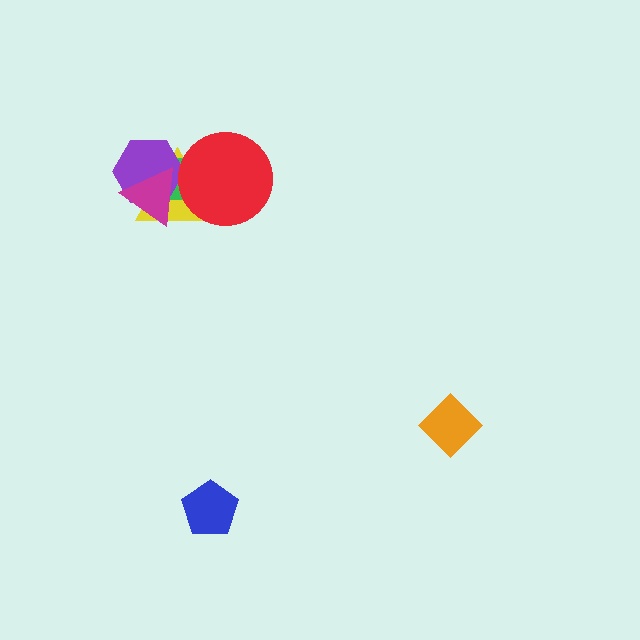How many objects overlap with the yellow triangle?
4 objects overlap with the yellow triangle.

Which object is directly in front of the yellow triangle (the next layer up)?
The green rectangle is directly in front of the yellow triangle.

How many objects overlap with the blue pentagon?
0 objects overlap with the blue pentagon.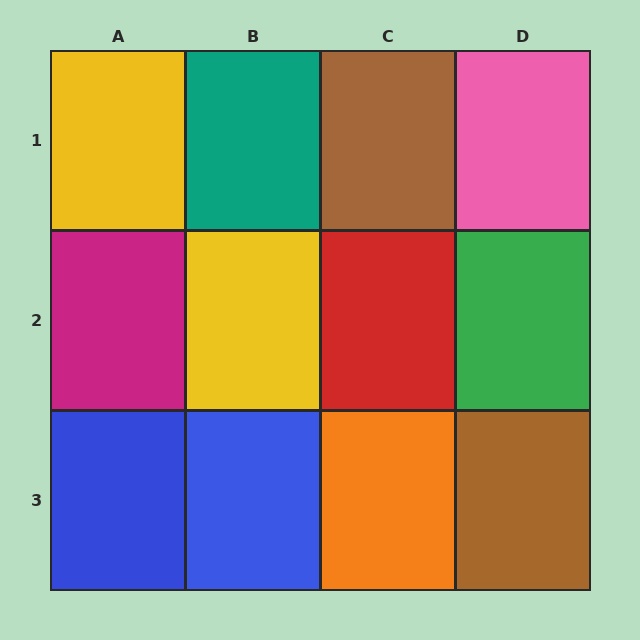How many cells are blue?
2 cells are blue.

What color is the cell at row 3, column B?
Blue.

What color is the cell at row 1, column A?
Yellow.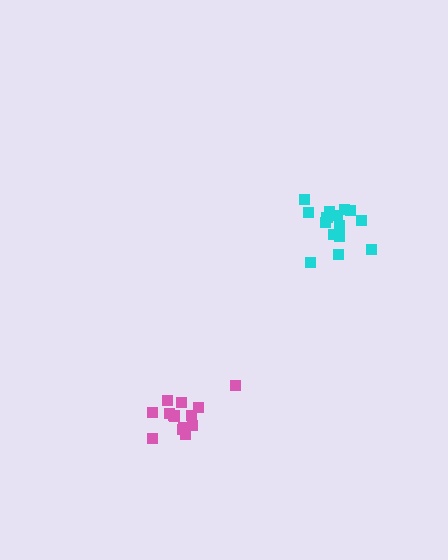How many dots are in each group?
Group 1: 15 dots, Group 2: 14 dots (29 total).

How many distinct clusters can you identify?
There are 2 distinct clusters.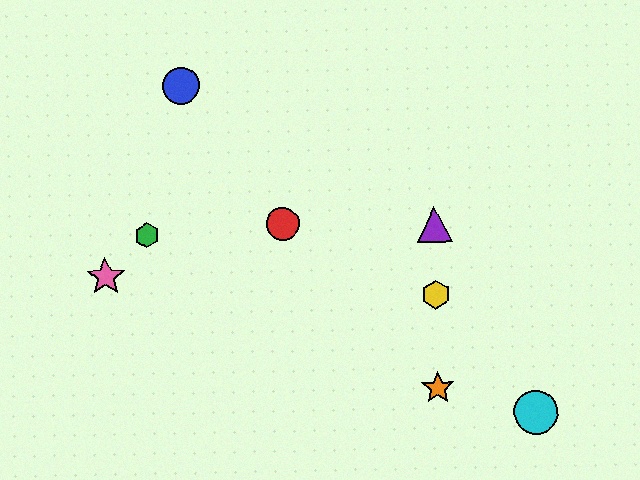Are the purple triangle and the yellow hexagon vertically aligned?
Yes, both are at x≈435.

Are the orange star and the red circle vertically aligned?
No, the orange star is at x≈438 and the red circle is at x≈282.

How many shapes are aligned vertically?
3 shapes (the yellow hexagon, the purple triangle, the orange star) are aligned vertically.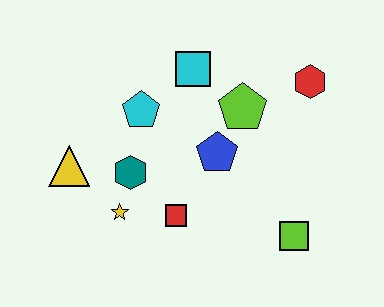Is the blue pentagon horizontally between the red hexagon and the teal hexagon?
Yes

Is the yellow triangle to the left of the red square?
Yes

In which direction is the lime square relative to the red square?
The lime square is to the right of the red square.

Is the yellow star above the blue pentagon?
No